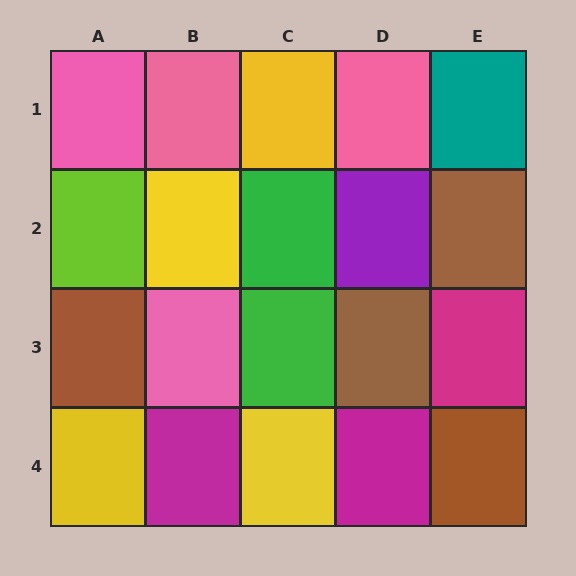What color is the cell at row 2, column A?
Lime.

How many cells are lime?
1 cell is lime.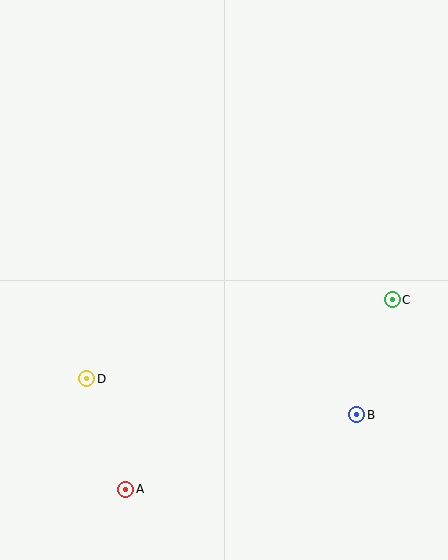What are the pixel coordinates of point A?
Point A is at (126, 489).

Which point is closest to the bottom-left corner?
Point A is closest to the bottom-left corner.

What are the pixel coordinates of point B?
Point B is at (357, 415).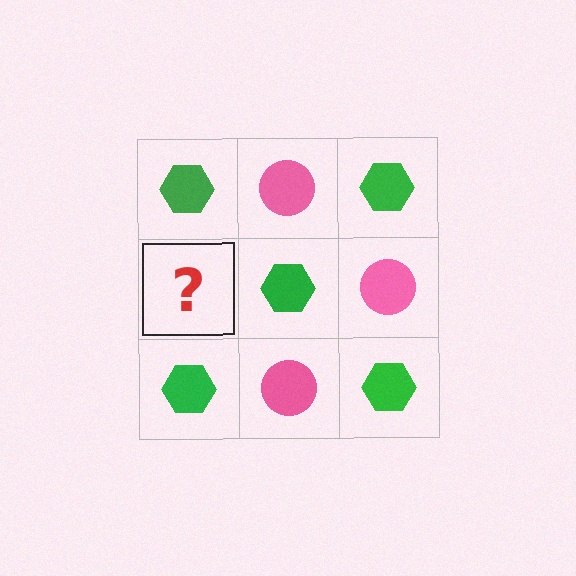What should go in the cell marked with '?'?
The missing cell should contain a pink circle.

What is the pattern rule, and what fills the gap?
The rule is that it alternates green hexagon and pink circle in a checkerboard pattern. The gap should be filled with a pink circle.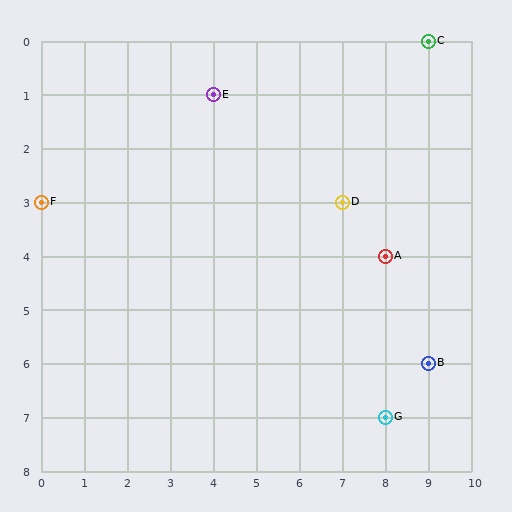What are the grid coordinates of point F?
Point F is at grid coordinates (0, 3).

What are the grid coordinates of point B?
Point B is at grid coordinates (9, 6).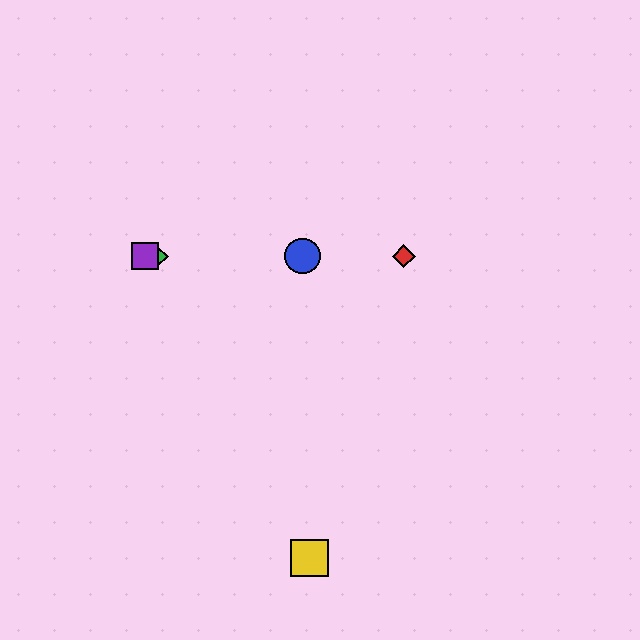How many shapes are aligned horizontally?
4 shapes (the red diamond, the blue circle, the green diamond, the purple square) are aligned horizontally.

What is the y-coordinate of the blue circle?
The blue circle is at y≈256.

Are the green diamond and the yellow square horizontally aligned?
No, the green diamond is at y≈256 and the yellow square is at y≈558.